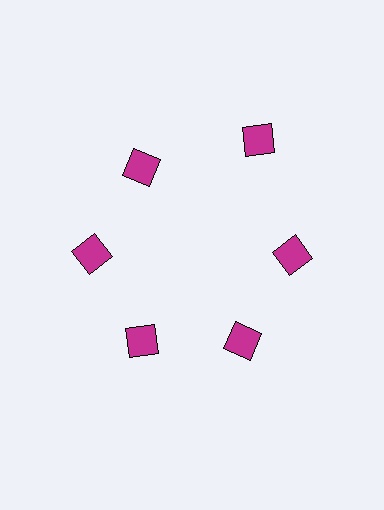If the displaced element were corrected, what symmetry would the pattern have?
It would have 6-fold rotational symmetry — the pattern would map onto itself every 60 degrees.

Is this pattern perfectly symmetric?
No. The 6 magenta squares are arranged in a ring, but one element near the 1 o'clock position is pushed outward from the center, breaking the 6-fold rotational symmetry.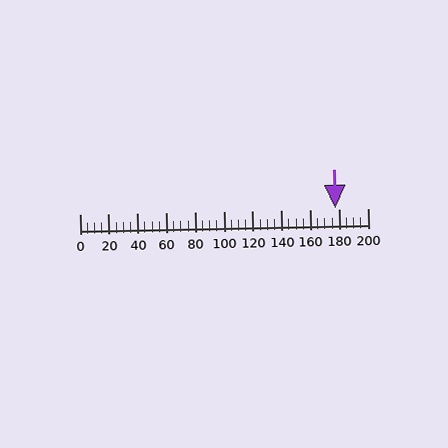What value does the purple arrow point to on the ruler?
The purple arrow points to approximately 177.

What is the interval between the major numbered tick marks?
The major tick marks are spaced 20 units apart.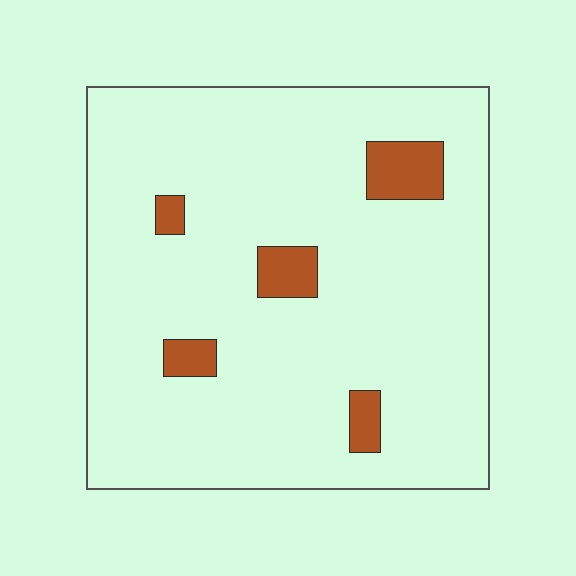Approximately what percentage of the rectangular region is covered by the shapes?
Approximately 10%.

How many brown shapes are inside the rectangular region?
5.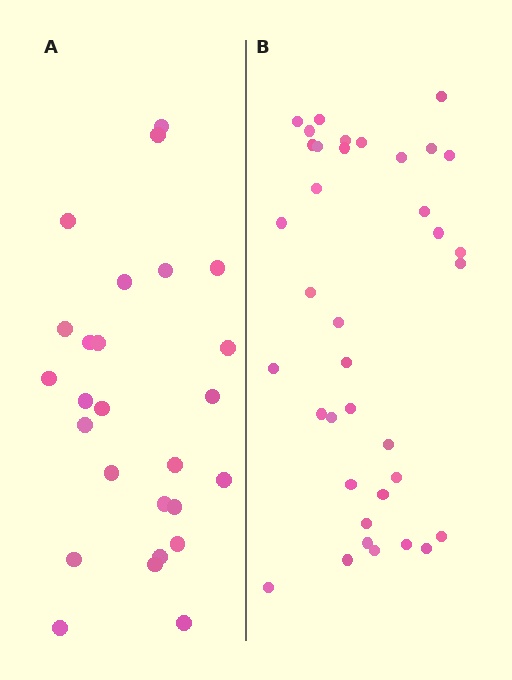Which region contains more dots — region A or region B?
Region B (the right region) has more dots.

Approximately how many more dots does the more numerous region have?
Region B has roughly 12 or so more dots than region A.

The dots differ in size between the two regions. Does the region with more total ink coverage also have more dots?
No. Region A has more total ink coverage because its dots are larger, but region B actually contains more individual dots. Total area can be misleading — the number of items is what matters here.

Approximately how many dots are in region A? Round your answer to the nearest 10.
About 30 dots. (The exact count is 26, which rounds to 30.)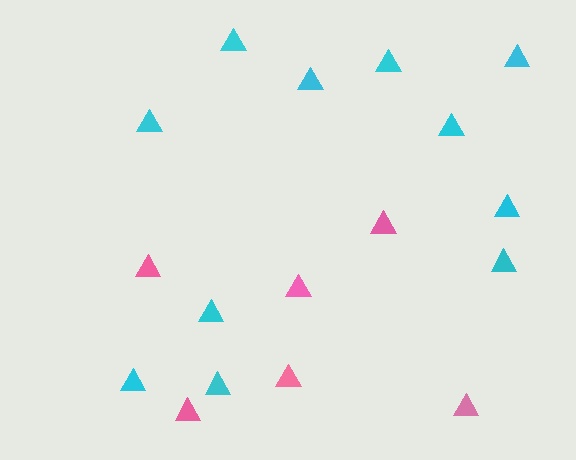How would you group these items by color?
There are 2 groups: one group of cyan triangles (11) and one group of pink triangles (6).